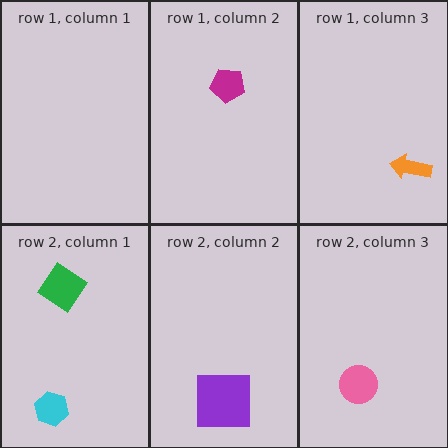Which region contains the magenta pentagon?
The row 1, column 2 region.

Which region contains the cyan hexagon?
The row 2, column 1 region.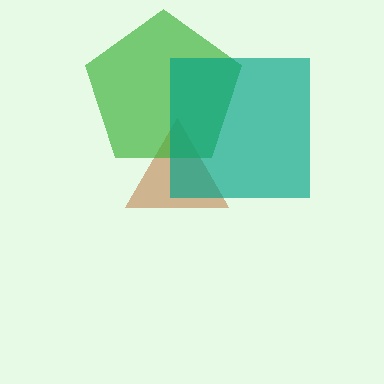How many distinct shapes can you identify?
There are 3 distinct shapes: a brown triangle, a green pentagon, a teal square.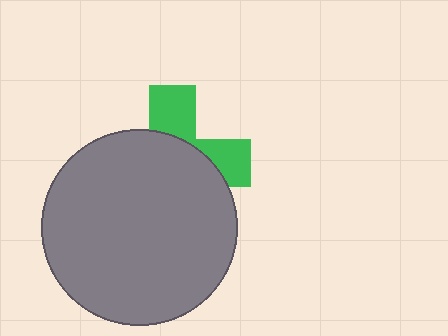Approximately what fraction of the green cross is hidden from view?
Roughly 66% of the green cross is hidden behind the gray circle.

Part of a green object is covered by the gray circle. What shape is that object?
It is a cross.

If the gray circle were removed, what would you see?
You would see the complete green cross.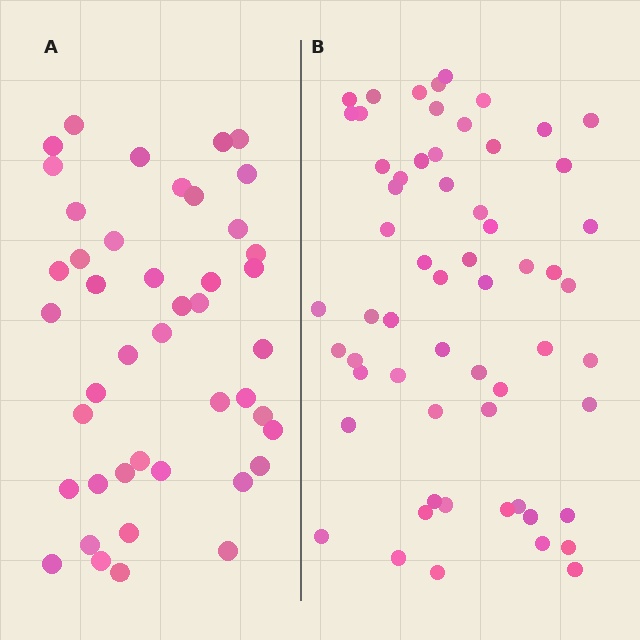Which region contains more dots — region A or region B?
Region B (the right region) has more dots.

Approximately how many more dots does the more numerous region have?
Region B has approximately 15 more dots than region A.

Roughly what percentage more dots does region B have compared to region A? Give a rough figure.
About 35% more.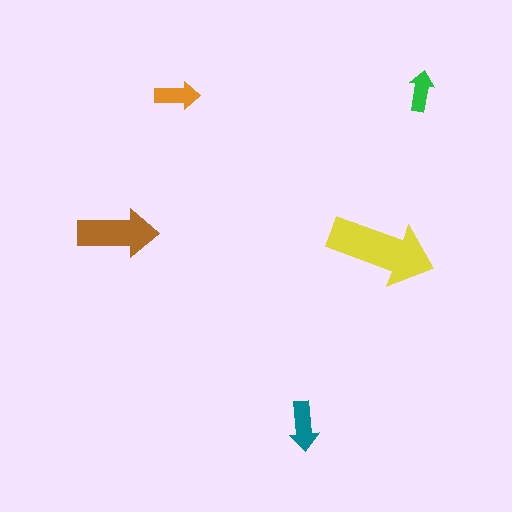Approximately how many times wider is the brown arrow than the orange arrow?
About 2 times wider.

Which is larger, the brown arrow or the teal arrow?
The brown one.